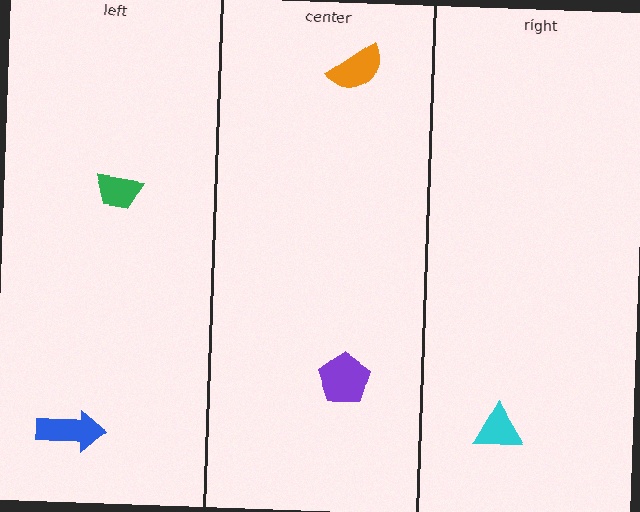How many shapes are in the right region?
1.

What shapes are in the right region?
The cyan triangle.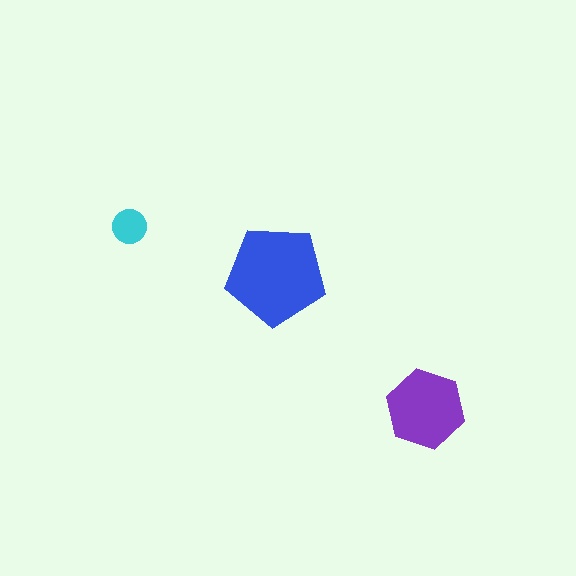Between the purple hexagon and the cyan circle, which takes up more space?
The purple hexagon.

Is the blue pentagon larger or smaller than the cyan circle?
Larger.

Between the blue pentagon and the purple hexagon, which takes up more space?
The blue pentagon.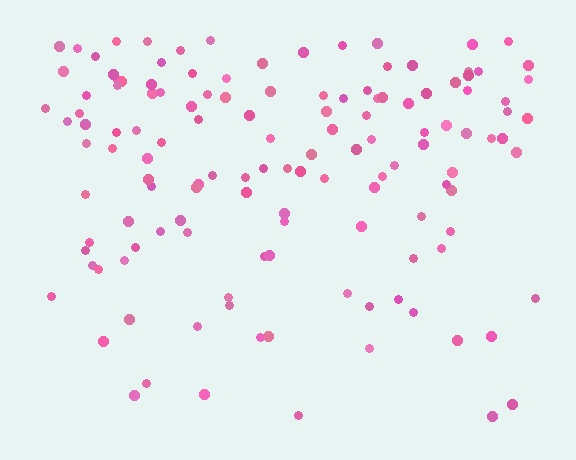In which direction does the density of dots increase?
From bottom to top, with the top side densest.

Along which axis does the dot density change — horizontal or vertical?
Vertical.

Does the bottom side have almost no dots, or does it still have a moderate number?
Still a moderate number, just noticeably fewer than the top.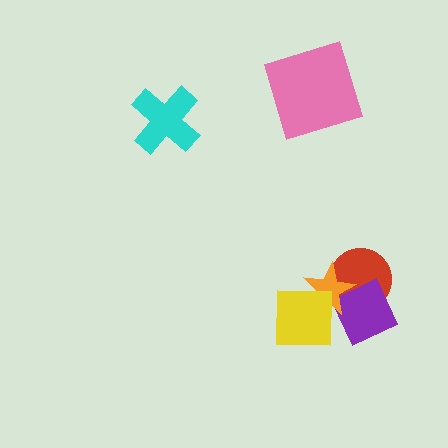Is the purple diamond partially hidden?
Yes, it is partially covered by another shape.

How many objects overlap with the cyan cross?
0 objects overlap with the cyan cross.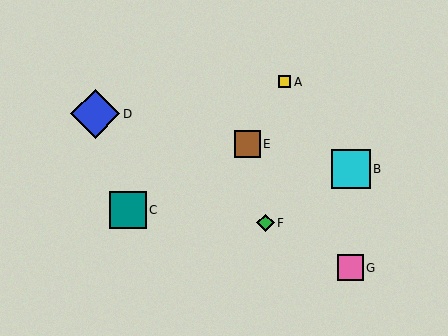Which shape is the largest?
The blue diamond (labeled D) is the largest.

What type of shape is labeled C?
Shape C is a teal square.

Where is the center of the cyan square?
The center of the cyan square is at (351, 169).